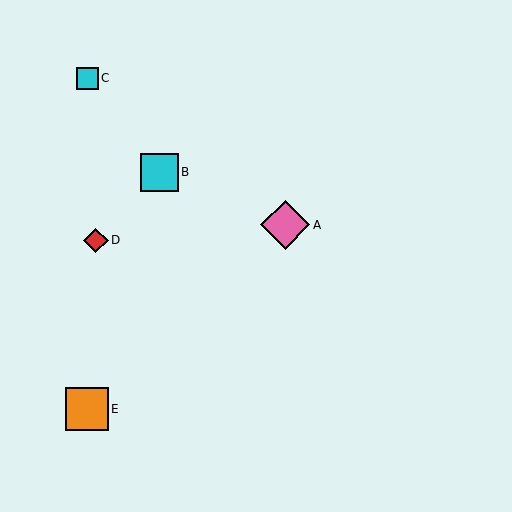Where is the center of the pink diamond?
The center of the pink diamond is at (285, 225).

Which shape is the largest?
The pink diamond (labeled A) is the largest.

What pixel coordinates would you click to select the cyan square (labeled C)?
Click at (88, 79) to select the cyan square C.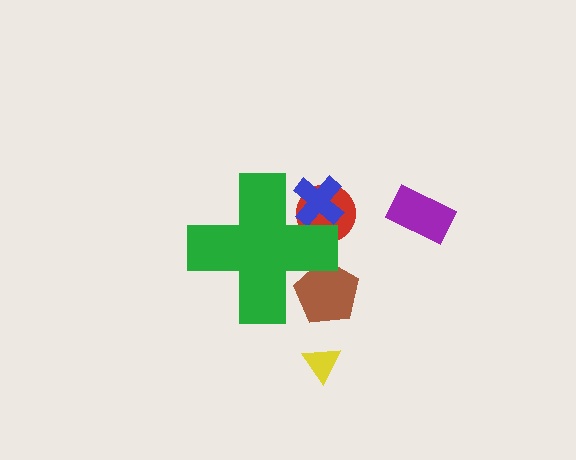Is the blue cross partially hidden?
Yes, the blue cross is partially hidden behind the green cross.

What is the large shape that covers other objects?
A green cross.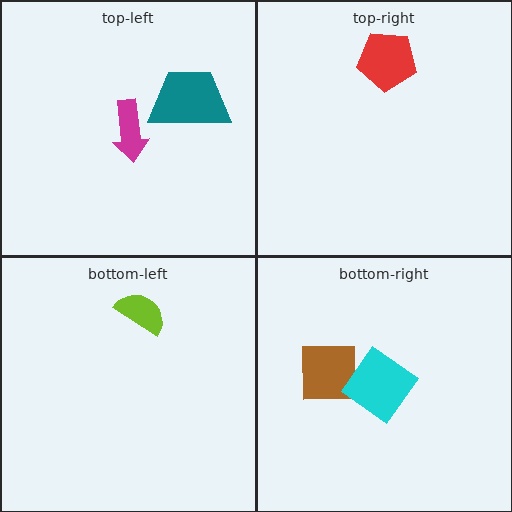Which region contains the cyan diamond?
The bottom-right region.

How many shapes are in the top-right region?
1.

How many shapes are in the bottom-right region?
2.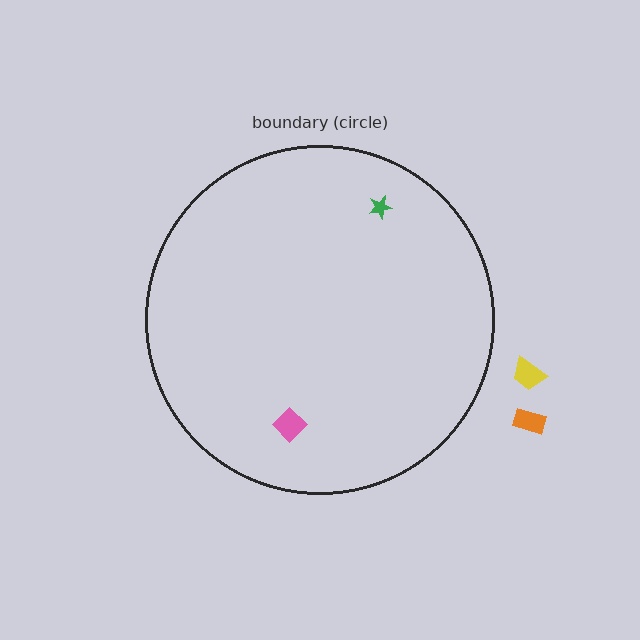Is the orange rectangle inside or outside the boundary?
Outside.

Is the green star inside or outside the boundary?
Inside.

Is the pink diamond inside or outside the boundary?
Inside.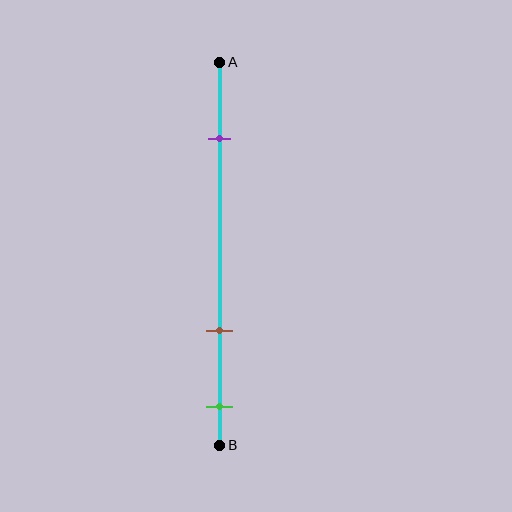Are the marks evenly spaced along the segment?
No, the marks are not evenly spaced.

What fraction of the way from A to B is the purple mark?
The purple mark is approximately 20% (0.2) of the way from A to B.